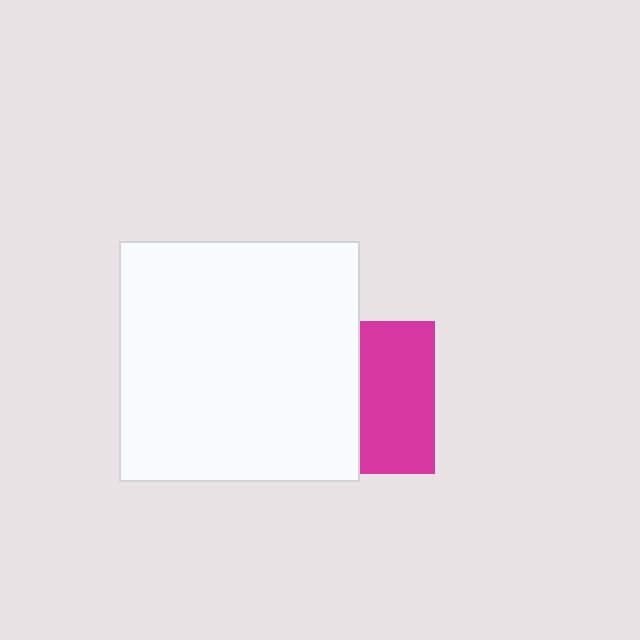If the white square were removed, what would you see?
You would see the complete magenta square.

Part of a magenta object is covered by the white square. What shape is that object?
It is a square.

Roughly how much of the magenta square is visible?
About half of it is visible (roughly 50%).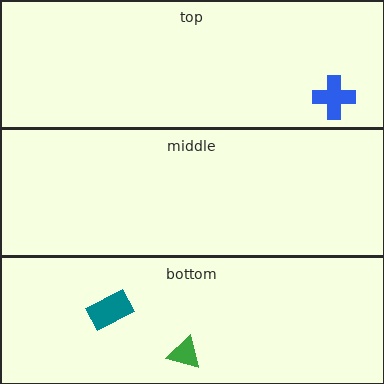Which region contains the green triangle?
The bottom region.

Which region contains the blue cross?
The top region.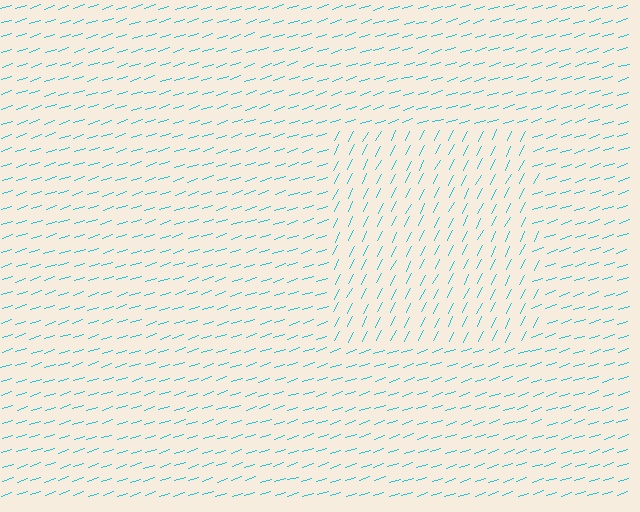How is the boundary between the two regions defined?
The boundary is defined purely by a change in line orientation (approximately 45 degrees difference). All lines are the same color and thickness.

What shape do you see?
I see a rectangle.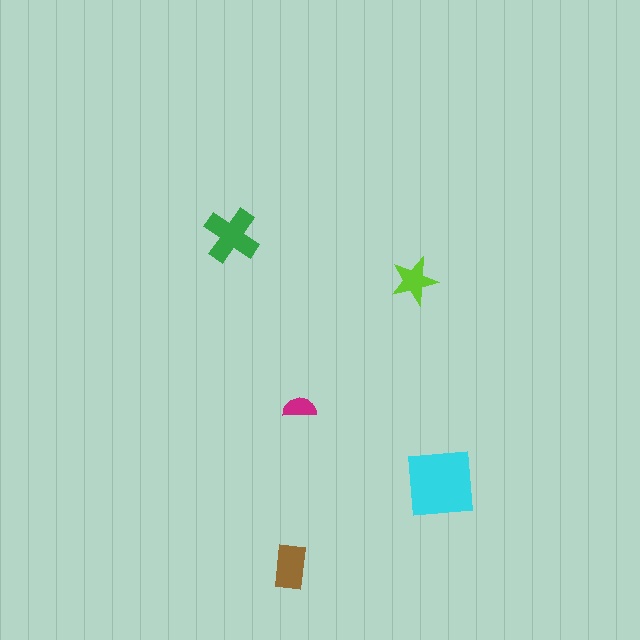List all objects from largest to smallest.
The cyan square, the green cross, the brown rectangle, the lime star, the magenta semicircle.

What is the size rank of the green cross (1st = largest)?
2nd.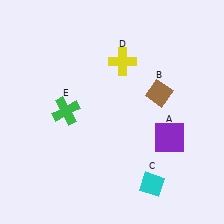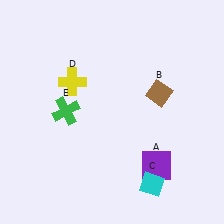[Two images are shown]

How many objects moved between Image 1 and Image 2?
2 objects moved between the two images.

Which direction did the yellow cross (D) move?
The yellow cross (D) moved left.